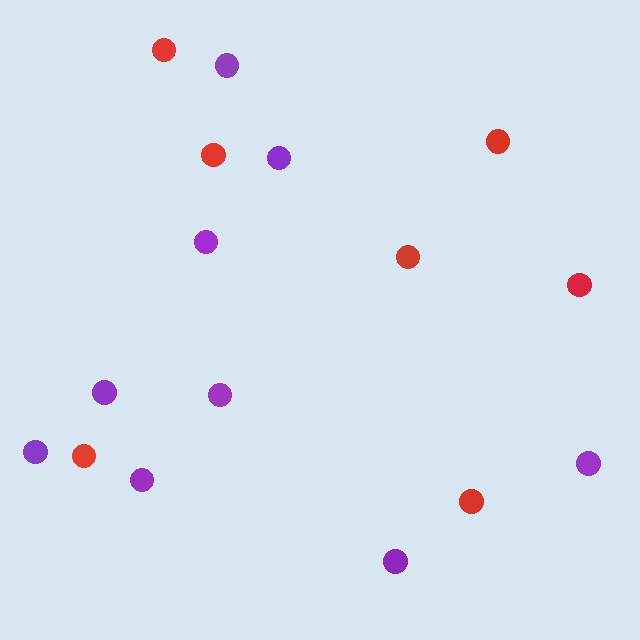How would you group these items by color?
There are 2 groups: one group of red circles (7) and one group of purple circles (9).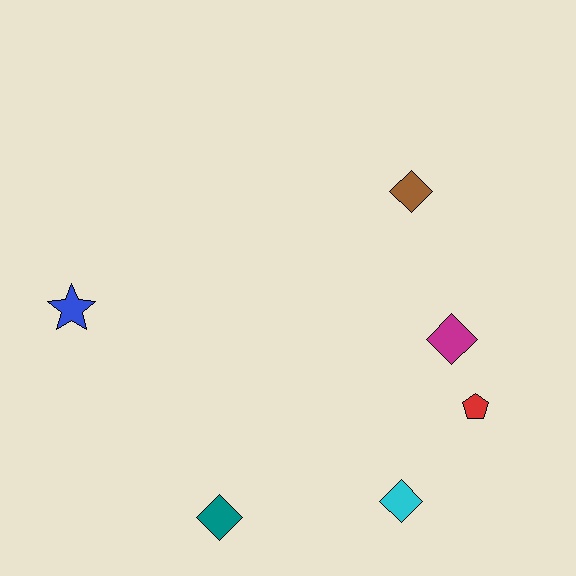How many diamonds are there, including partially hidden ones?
There are 4 diamonds.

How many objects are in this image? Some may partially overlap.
There are 6 objects.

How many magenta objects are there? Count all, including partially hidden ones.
There is 1 magenta object.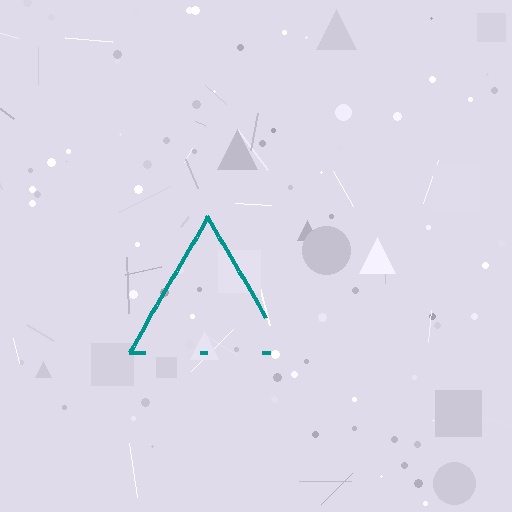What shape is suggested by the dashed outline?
The dashed outline suggests a triangle.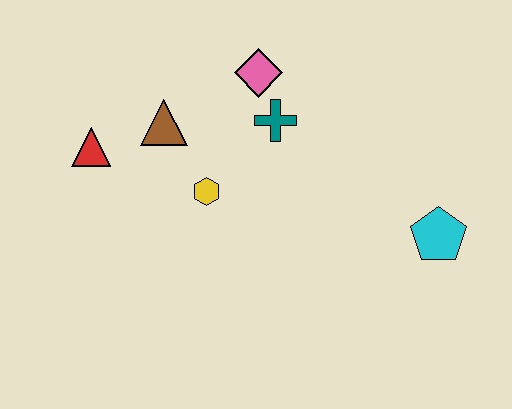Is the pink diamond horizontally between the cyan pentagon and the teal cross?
No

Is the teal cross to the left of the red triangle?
No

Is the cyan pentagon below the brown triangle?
Yes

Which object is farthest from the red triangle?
The cyan pentagon is farthest from the red triangle.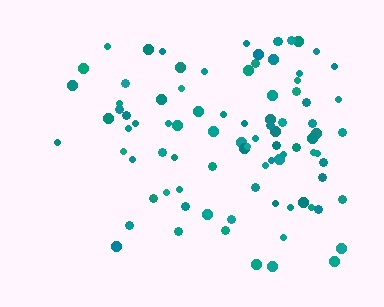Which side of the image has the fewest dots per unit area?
The left.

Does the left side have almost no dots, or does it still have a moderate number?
Still a moderate number, just noticeably fewer than the right.